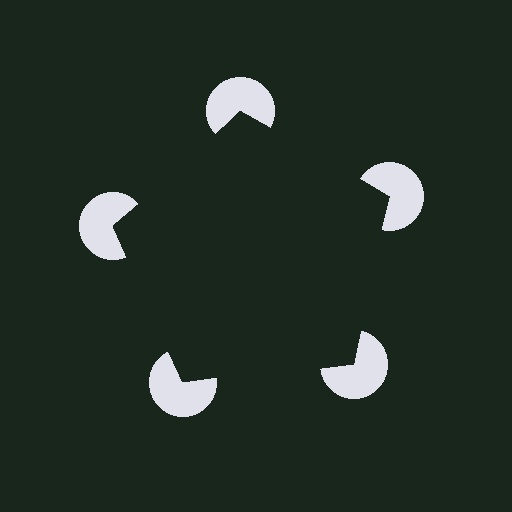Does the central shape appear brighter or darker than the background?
It typically appears slightly darker than the background, even though no actual brightness change is drawn.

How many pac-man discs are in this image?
There are 5 — one at each vertex of the illusory pentagon.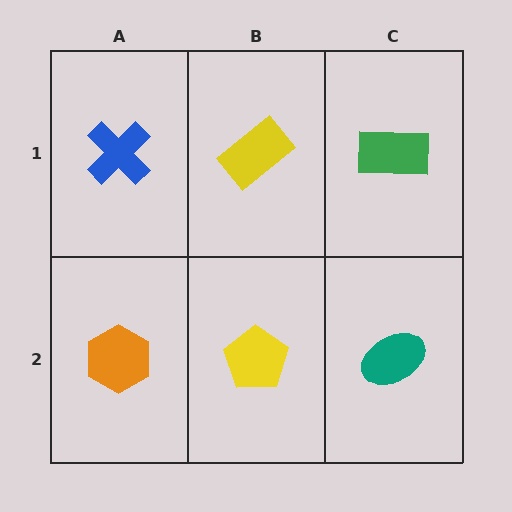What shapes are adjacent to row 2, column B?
A yellow rectangle (row 1, column B), an orange hexagon (row 2, column A), a teal ellipse (row 2, column C).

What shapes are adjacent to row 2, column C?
A green rectangle (row 1, column C), a yellow pentagon (row 2, column B).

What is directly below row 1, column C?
A teal ellipse.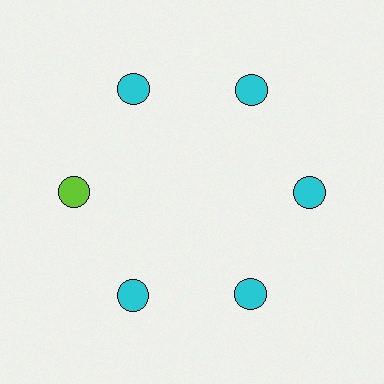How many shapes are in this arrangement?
There are 6 shapes arranged in a ring pattern.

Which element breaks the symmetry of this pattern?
The lime circle at roughly the 9 o'clock position breaks the symmetry. All other shapes are cyan circles.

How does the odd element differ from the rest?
It has a different color: lime instead of cyan.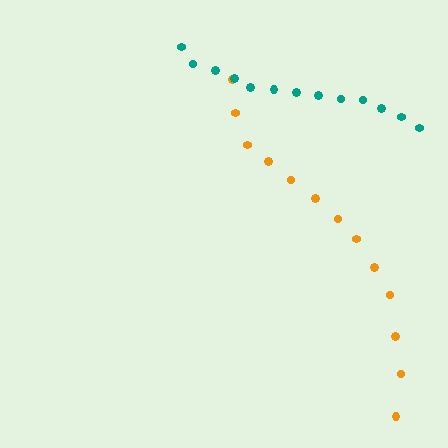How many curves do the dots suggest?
There are 2 distinct paths.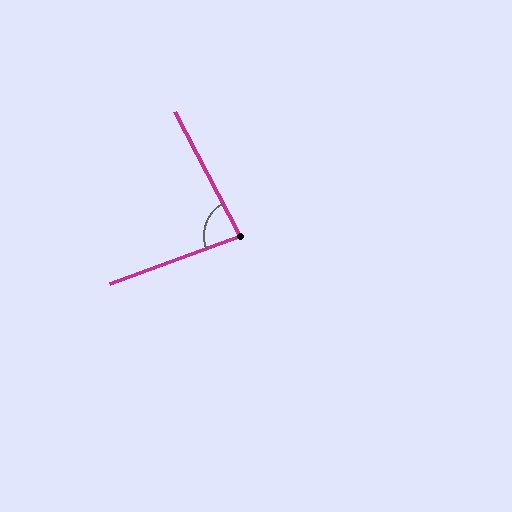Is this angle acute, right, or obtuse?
It is acute.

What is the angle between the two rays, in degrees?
Approximately 82 degrees.